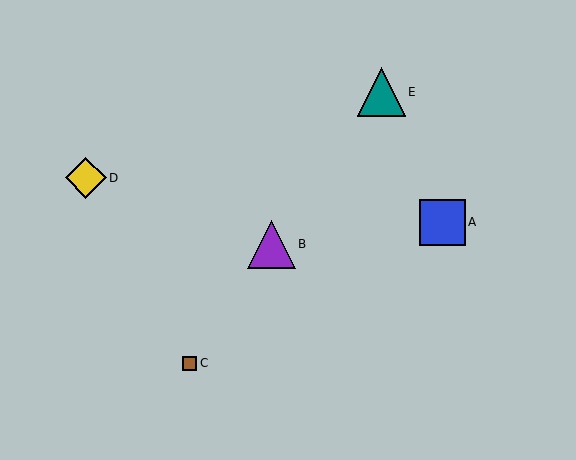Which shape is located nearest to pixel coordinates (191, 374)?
The brown square (labeled C) at (190, 363) is nearest to that location.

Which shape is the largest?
The teal triangle (labeled E) is the largest.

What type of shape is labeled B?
Shape B is a purple triangle.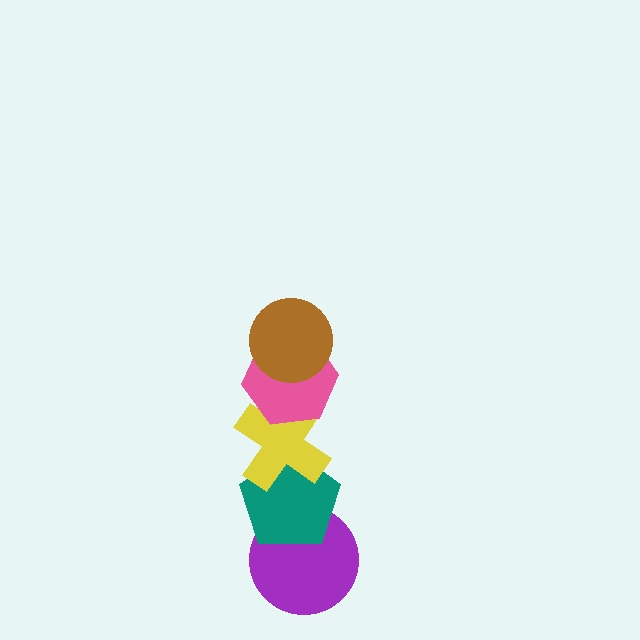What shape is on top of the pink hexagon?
The brown circle is on top of the pink hexagon.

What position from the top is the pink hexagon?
The pink hexagon is 2nd from the top.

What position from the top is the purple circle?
The purple circle is 5th from the top.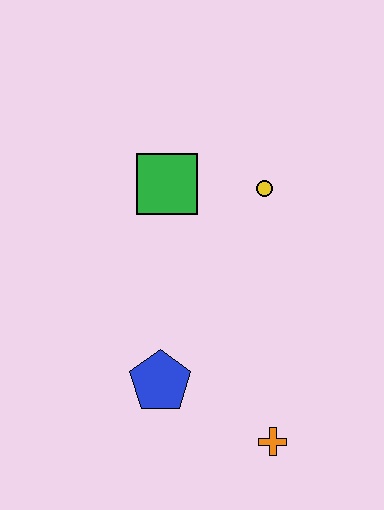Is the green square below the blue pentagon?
No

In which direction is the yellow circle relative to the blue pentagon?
The yellow circle is above the blue pentagon.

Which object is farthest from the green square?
The orange cross is farthest from the green square.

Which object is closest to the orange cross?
The blue pentagon is closest to the orange cross.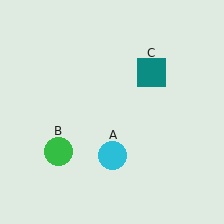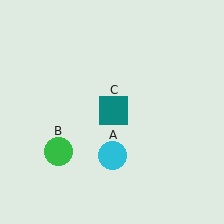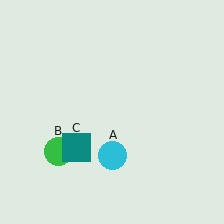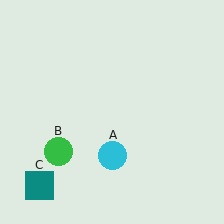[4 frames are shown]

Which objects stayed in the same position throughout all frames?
Cyan circle (object A) and green circle (object B) remained stationary.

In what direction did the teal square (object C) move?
The teal square (object C) moved down and to the left.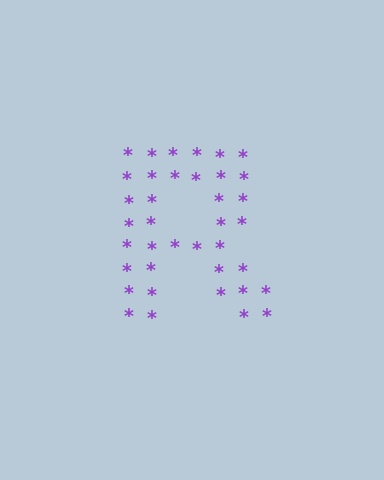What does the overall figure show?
The overall figure shows the letter R.